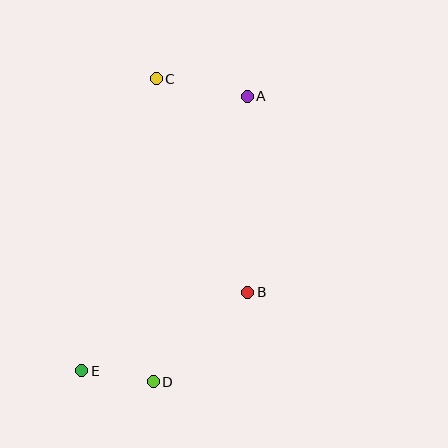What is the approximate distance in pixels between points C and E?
The distance between C and E is approximately 301 pixels.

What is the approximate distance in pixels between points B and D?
The distance between B and D is approximately 130 pixels.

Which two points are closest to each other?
Points D and E are closest to each other.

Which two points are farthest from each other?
Points A and E are farthest from each other.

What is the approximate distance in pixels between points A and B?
The distance between A and B is approximately 196 pixels.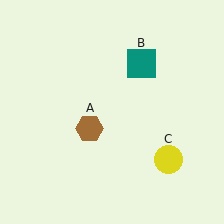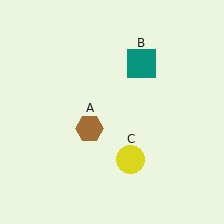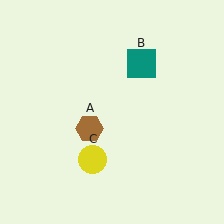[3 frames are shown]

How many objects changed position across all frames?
1 object changed position: yellow circle (object C).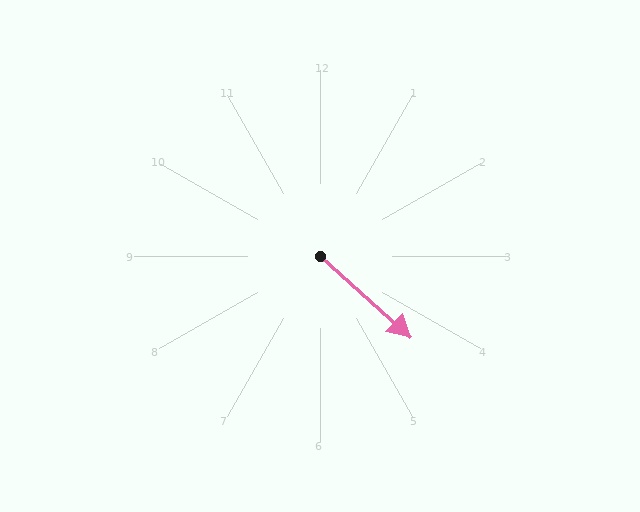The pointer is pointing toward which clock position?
Roughly 4 o'clock.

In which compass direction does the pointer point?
Southeast.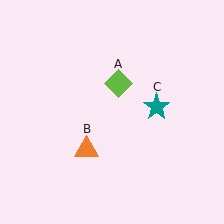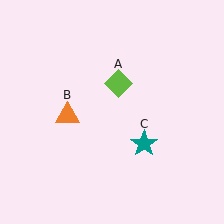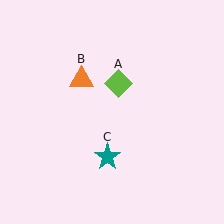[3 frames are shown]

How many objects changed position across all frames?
2 objects changed position: orange triangle (object B), teal star (object C).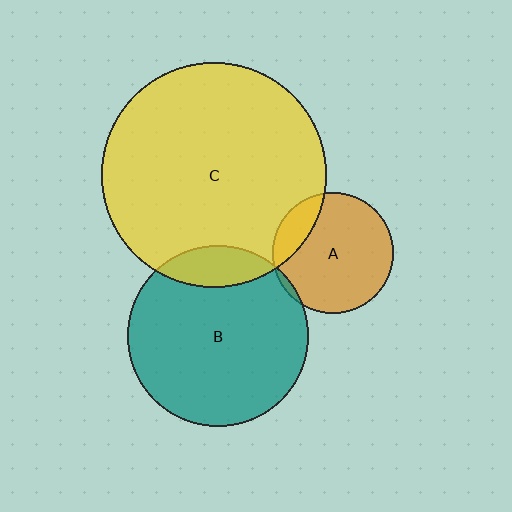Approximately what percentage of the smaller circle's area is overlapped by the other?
Approximately 15%.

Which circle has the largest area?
Circle C (yellow).